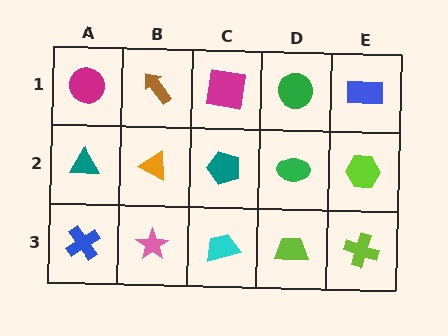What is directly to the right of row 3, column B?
A cyan trapezoid.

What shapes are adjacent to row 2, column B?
A brown arrow (row 1, column B), a pink star (row 3, column B), a teal triangle (row 2, column A), a teal pentagon (row 2, column C).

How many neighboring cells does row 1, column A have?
2.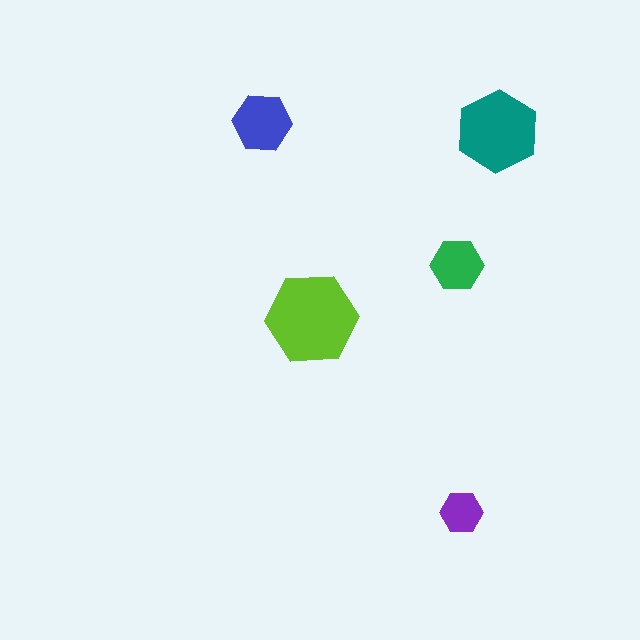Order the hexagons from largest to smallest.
the lime one, the teal one, the blue one, the green one, the purple one.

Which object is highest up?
The blue hexagon is topmost.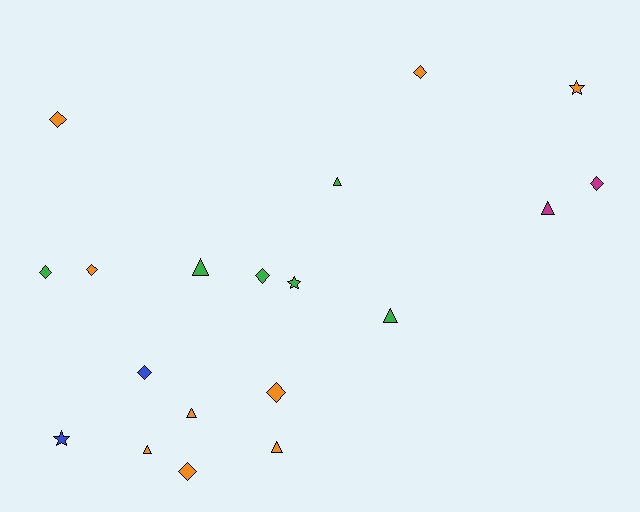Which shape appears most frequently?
Diamond, with 9 objects.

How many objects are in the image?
There are 19 objects.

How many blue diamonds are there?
There is 1 blue diamond.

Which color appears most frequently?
Orange, with 9 objects.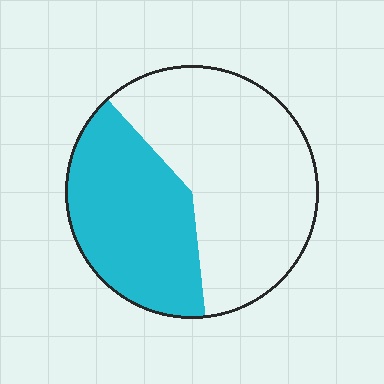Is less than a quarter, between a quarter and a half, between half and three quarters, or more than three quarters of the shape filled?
Between a quarter and a half.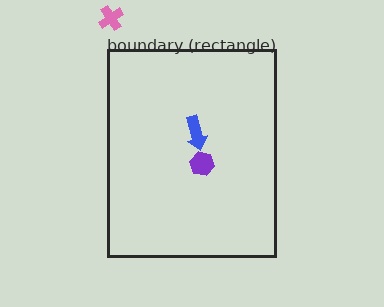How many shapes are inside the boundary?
2 inside, 1 outside.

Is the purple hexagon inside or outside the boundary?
Inside.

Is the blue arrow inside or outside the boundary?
Inside.